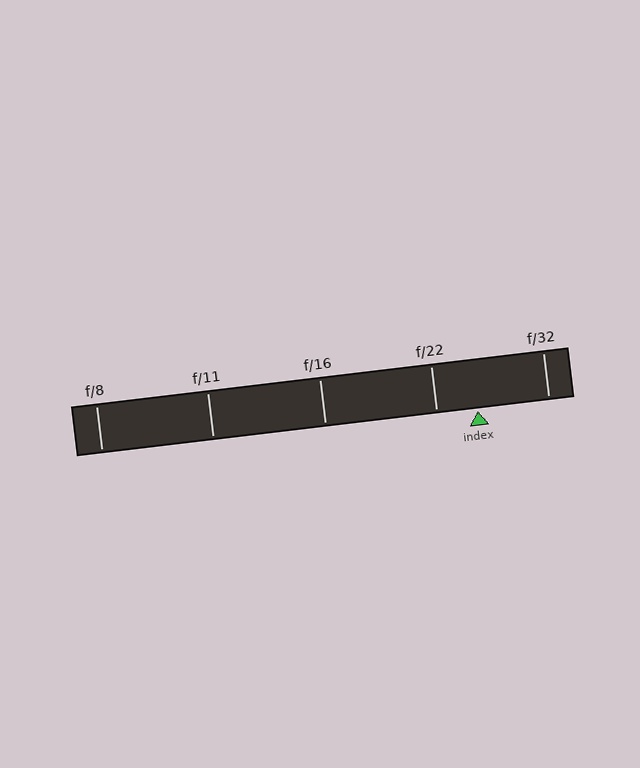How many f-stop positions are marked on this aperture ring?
There are 5 f-stop positions marked.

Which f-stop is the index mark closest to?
The index mark is closest to f/22.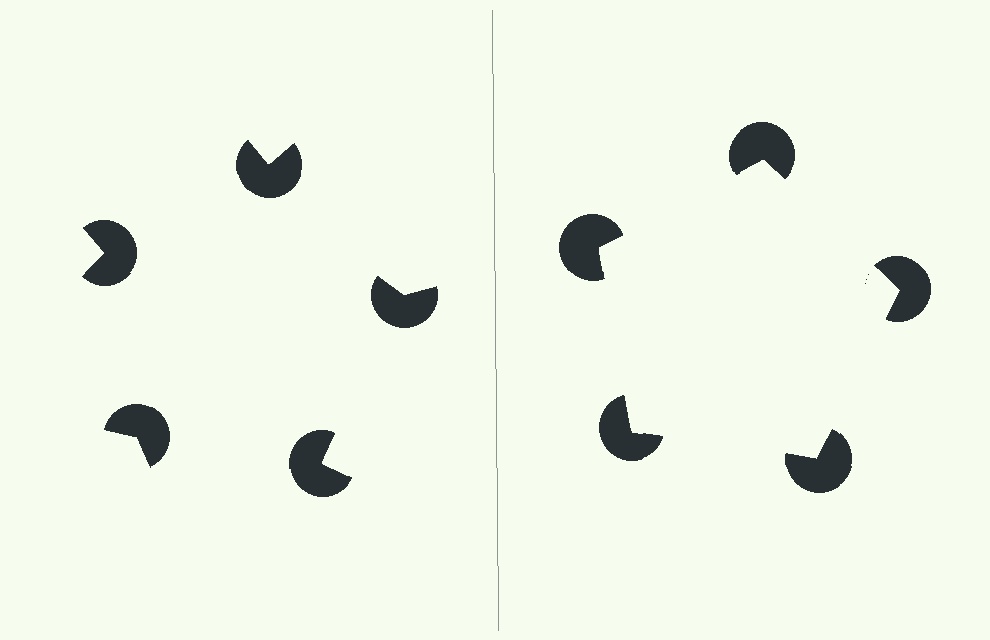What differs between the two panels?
The pac-man discs are positioned identically on both sides; only the wedge orientations differ. On the right they align to a pentagon; on the left they are misaligned.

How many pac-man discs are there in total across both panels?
10 — 5 on each side.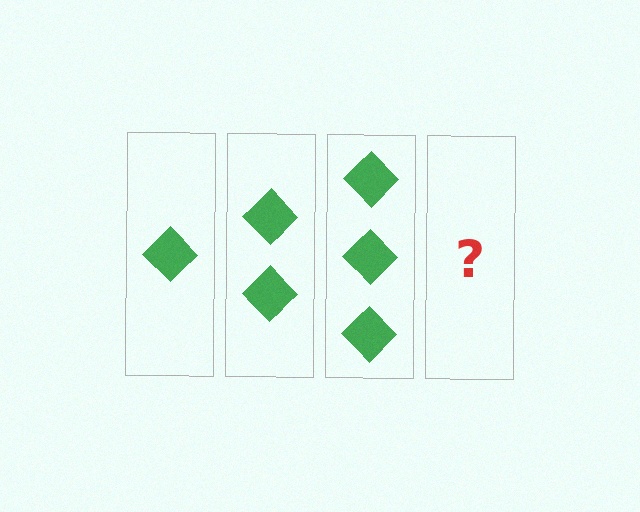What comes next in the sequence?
The next element should be 4 diamonds.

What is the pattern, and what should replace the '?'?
The pattern is that each step adds one more diamond. The '?' should be 4 diamonds.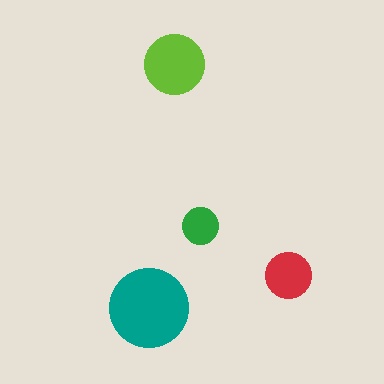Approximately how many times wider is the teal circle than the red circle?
About 1.5 times wider.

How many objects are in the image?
There are 4 objects in the image.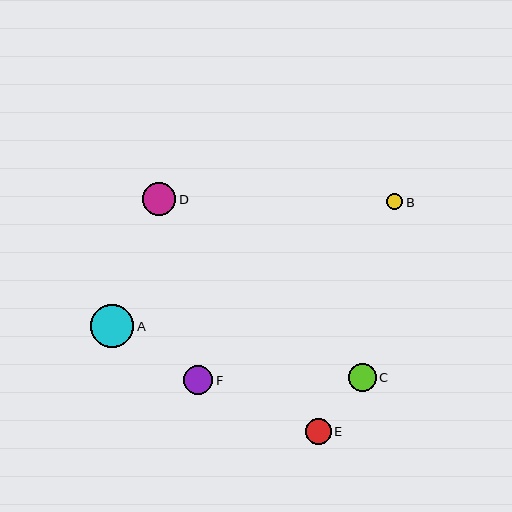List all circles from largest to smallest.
From largest to smallest: A, D, F, C, E, B.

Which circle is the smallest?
Circle B is the smallest with a size of approximately 16 pixels.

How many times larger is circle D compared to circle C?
Circle D is approximately 1.2 times the size of circle C.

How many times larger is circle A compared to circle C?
Circle A is approximately 1.6 times the size of circle C.